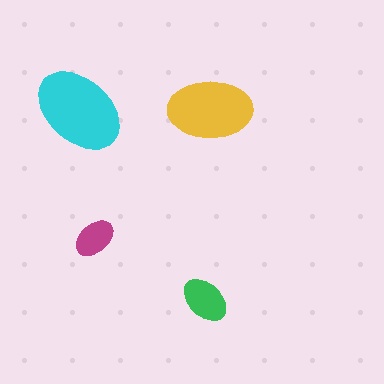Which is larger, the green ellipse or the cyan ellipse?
The cyan one.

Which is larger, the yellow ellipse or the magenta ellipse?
The yellow one.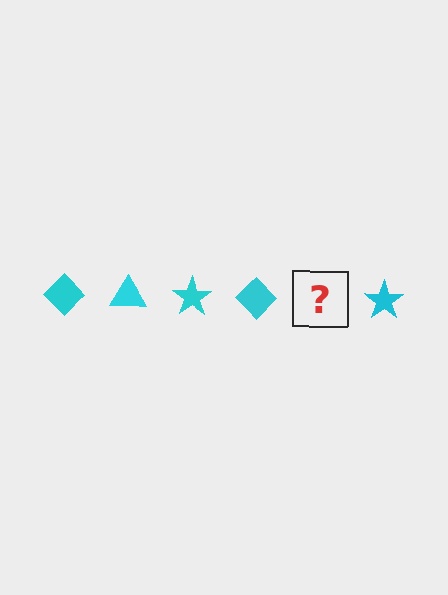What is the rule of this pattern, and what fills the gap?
The rule is that the pattern cycles through diamond, triangle, star shapes in cyan. The gap should be filled with a cyan triangle.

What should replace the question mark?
The question mark should be replaced with a cyan triangle.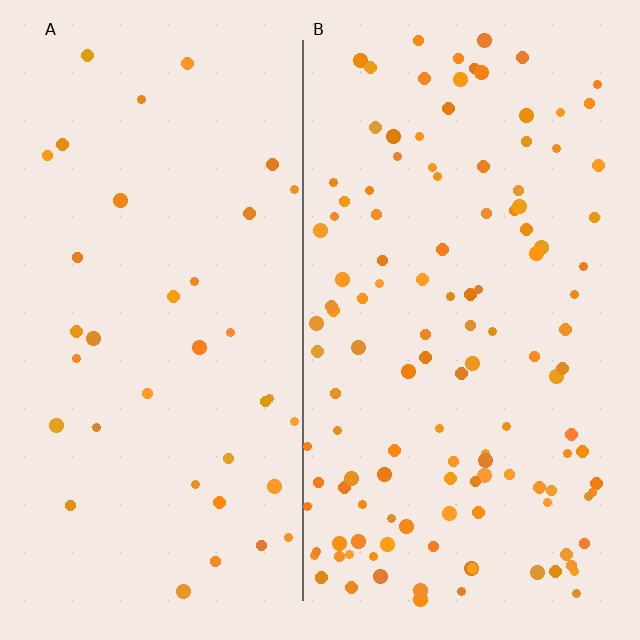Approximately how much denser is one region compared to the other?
Approximately 3.4× — region B over region A.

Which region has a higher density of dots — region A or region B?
B (the right).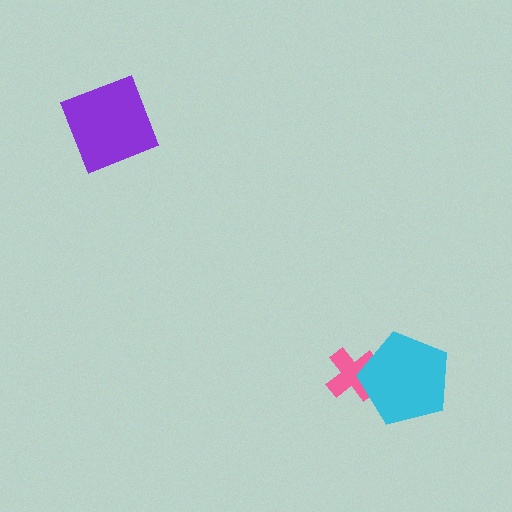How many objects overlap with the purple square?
0 objects overlap with the purple square.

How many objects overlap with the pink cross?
1 object overlaps with the pink cross.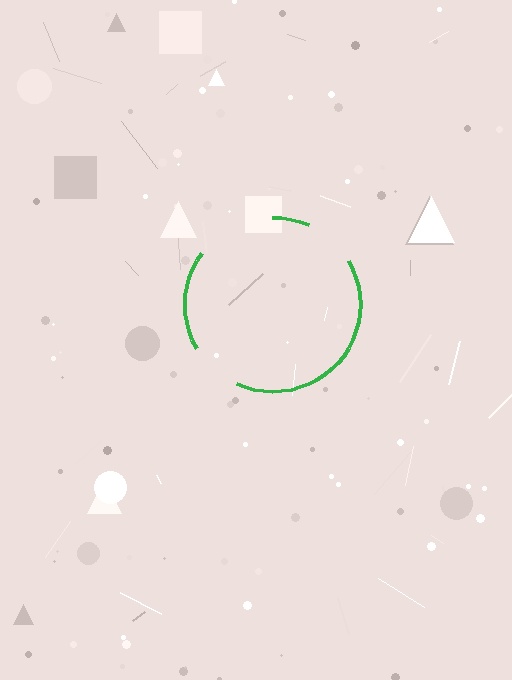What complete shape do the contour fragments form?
The contour fragments form a circle.